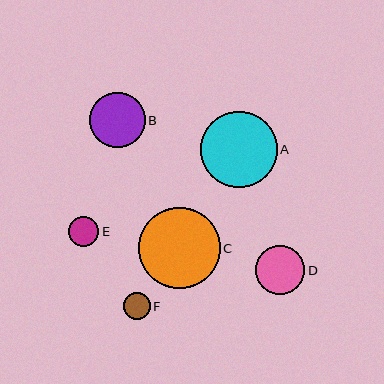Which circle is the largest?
Circle C is the largest with a size of approximately 82 pixels.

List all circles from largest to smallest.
From largest to smallest: C, A, B, D, E, F.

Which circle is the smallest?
Circle F is the smallest with a size of approximately 27 pixels.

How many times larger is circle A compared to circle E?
Circle A is approximately 2.6 times the size of circle E.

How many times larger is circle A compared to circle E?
Circle A is approximately 2.6 times the size of circle E.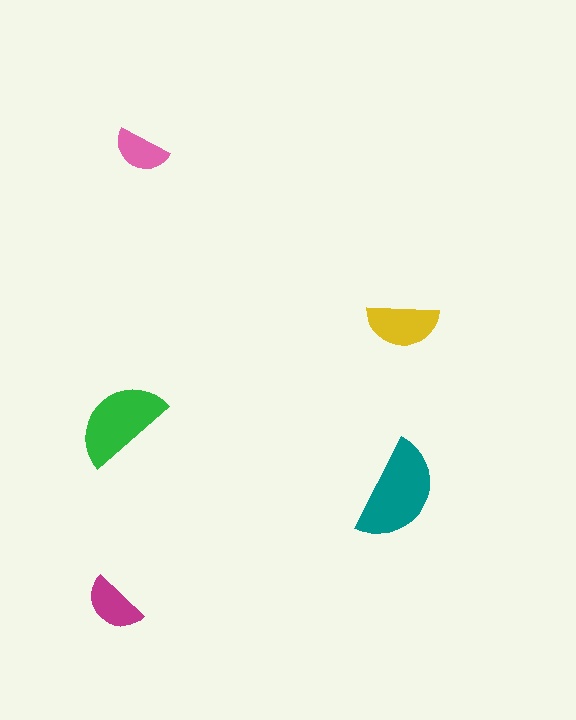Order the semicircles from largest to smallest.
the teal one, the green one, the yellow one, the magenta one, the pink one.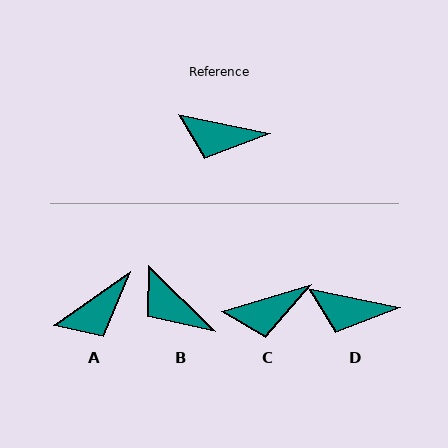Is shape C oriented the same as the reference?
No, it is off by about 28 degrees.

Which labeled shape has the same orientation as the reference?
D.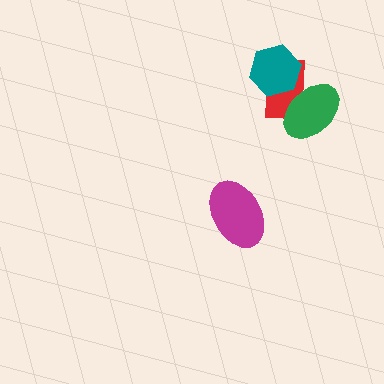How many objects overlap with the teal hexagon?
1 object overlaps with the teal hexagon.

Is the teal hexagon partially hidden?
No, no other shape covers it.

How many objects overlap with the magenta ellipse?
0 objects overlap with the magenta ellipse.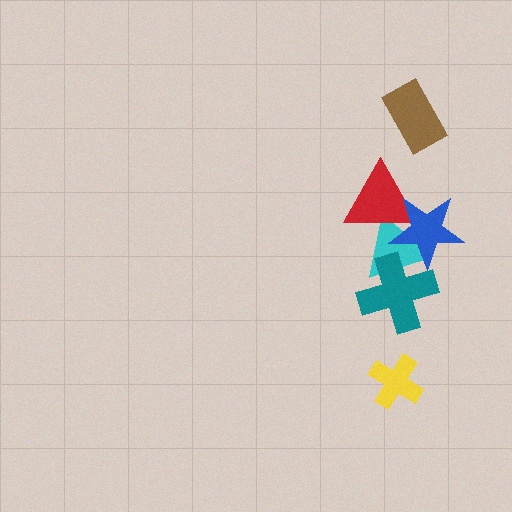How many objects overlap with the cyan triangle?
3 objects overlap with the cyan triangle.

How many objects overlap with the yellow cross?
0 objects overlap with the yellow cross.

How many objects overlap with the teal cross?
2 objects overlap with the teal cross.